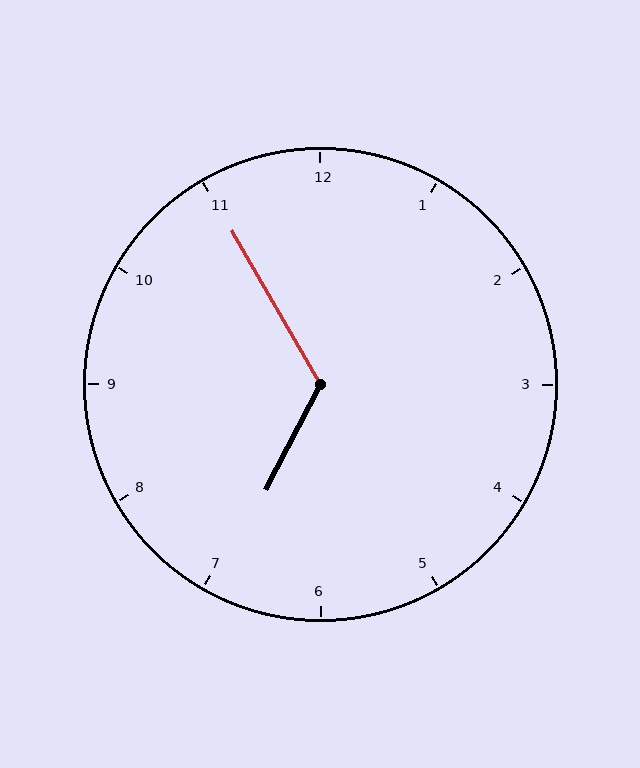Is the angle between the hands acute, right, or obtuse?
It is obtuse.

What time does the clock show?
6:55.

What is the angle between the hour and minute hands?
Approximately 122 degrees.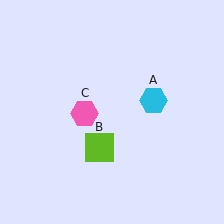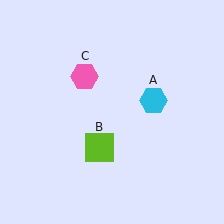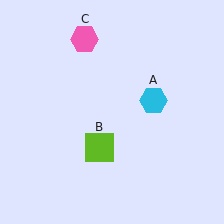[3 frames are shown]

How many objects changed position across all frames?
1 object changed position: pink hexagon (object C).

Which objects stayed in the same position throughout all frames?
Cyan hexagon (object A) and lime square (object B) remained stationary.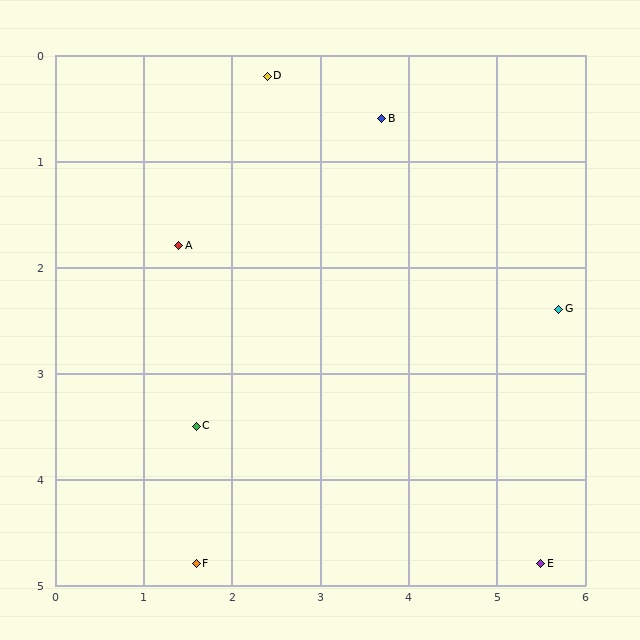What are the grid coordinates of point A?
Point A is at approximately (1.4, 1.8).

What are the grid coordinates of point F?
Point F is at approximately (1.6, 4.8).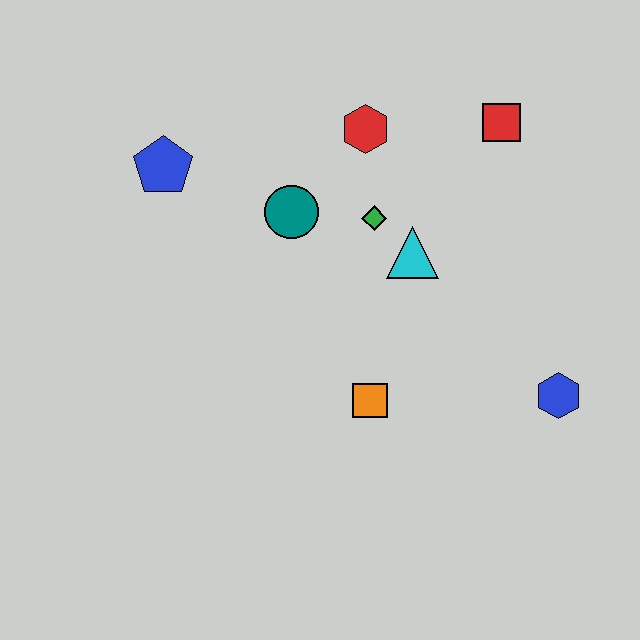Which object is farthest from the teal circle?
The blue hexagon is farthest from the teal circle.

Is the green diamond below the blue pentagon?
Yes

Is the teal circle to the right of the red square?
No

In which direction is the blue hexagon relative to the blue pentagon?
The blue hexagon is to the right of the blue pentagon.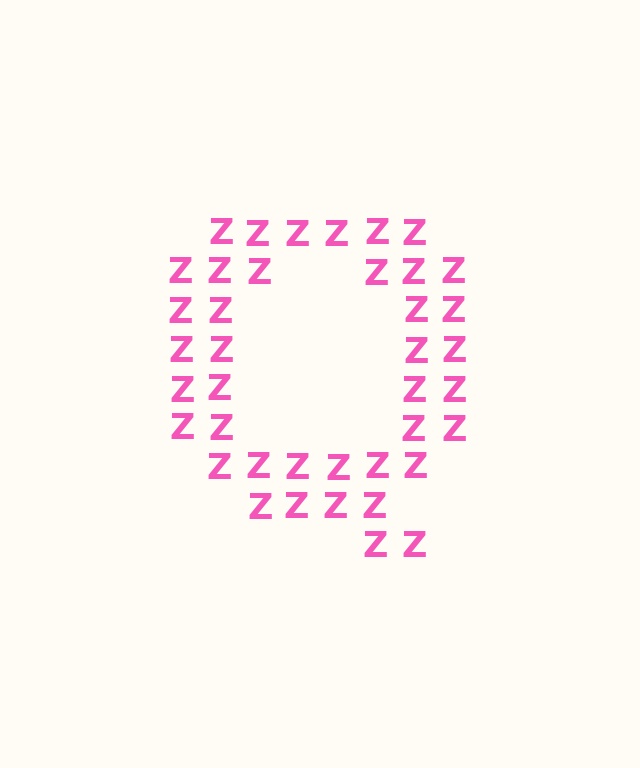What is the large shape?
The large shape is the letter Q.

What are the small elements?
The small elements are letter Z's.